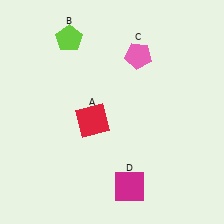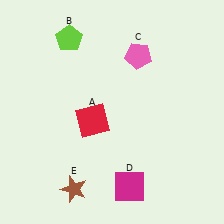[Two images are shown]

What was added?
A brown star (E) was added in Image 2.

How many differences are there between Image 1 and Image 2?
There is 1 difference between the two images.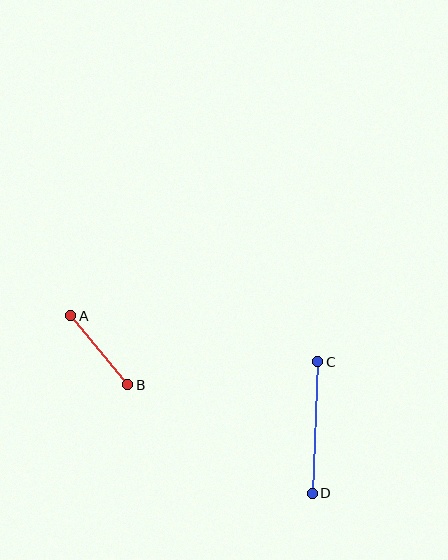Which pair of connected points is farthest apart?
Points C and D are farthest apart.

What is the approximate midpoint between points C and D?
The midpoint is at approximately (315, 428) pixels.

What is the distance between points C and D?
The distance is approximately 132 pixels.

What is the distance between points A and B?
The distance is approximately 90 pixels.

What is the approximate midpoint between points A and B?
The midpoint is at approximately (99, 350) pixels.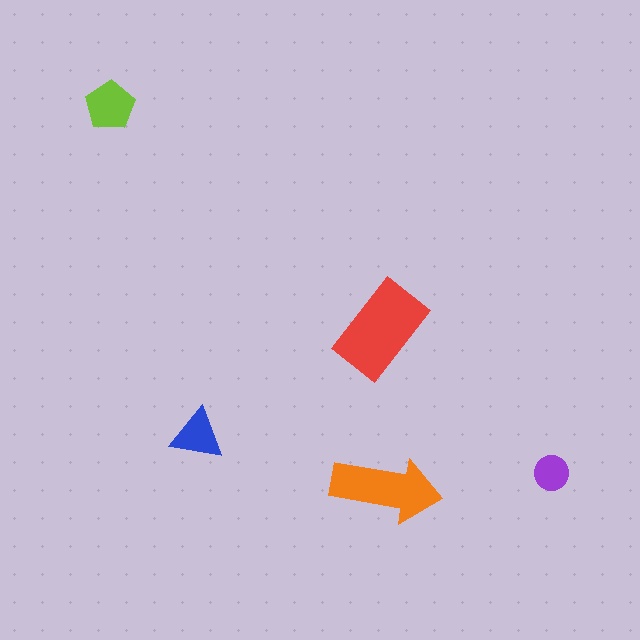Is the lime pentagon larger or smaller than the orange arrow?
Smaller.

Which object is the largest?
The red rectangle.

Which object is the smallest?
The purple circle.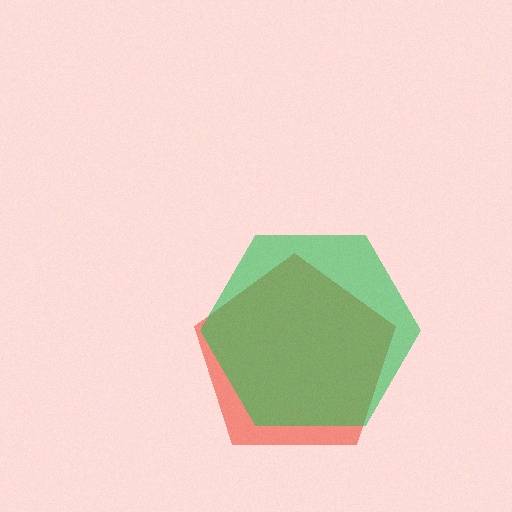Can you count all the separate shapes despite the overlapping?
Yes, there are 2 separate shapes.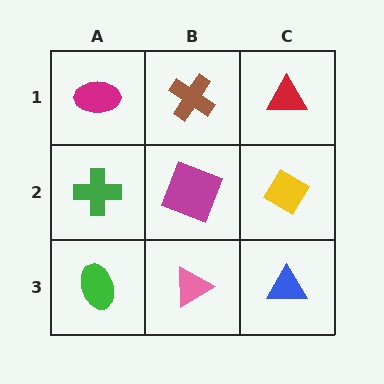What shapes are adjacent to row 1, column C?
A yellow diamond (row 2, column C), a brown cross (row 1, column B).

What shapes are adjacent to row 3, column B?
A magenta square (row 2, column B), a green ellipse (row 3, column A), a blue triangle (row 3, column C).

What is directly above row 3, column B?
A magenta square.